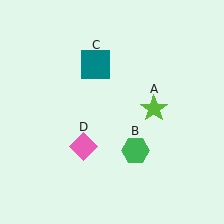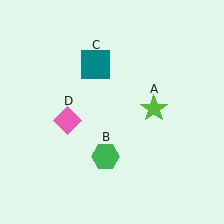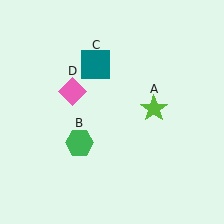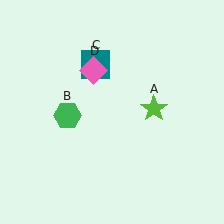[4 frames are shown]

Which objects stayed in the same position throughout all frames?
Lime star (object A) and teal square (object C) remained stationary.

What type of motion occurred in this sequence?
The green hexagon (object B), pink diamond (object D) rotated clockwise around the center of the scene.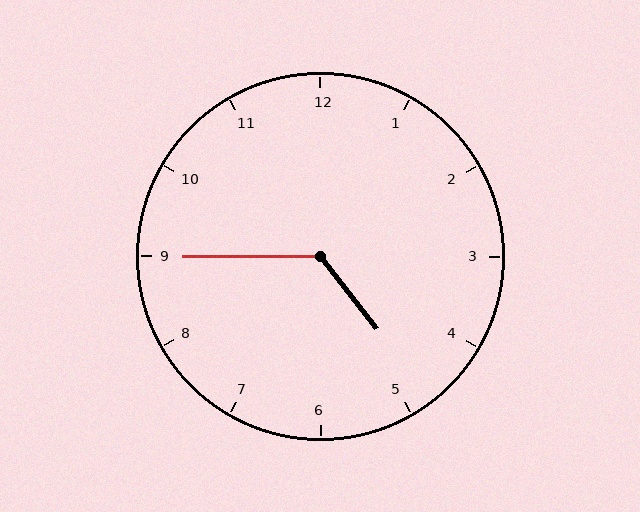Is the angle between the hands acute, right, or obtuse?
It is obtuse.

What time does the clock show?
4:45.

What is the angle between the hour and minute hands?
Approximately 128 degrees.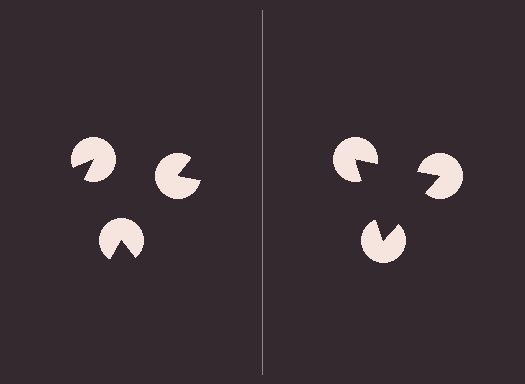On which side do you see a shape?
An illusory triangle appears on the right side. On the left side the wedge cuts are rotated, so no coherent shape forms.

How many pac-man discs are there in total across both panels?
6 — 3 on each side.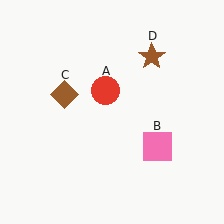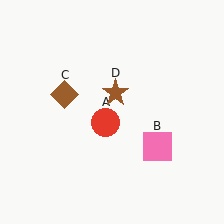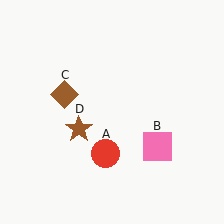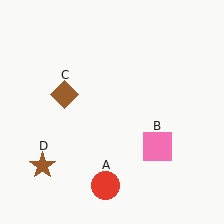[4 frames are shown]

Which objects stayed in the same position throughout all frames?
Pink square (object B) and brown diamond (object C) remained stationary.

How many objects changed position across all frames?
2 objects changed position: red circle (object A), brown star (object D).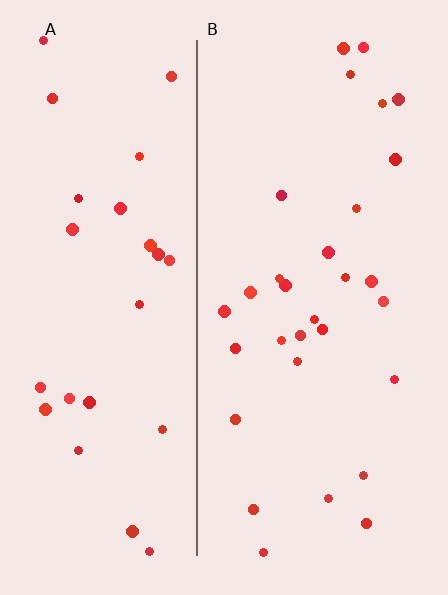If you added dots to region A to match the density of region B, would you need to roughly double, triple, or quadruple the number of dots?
Approximately double.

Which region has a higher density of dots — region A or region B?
B (the right).